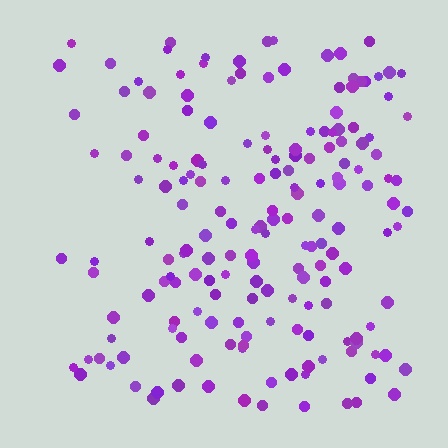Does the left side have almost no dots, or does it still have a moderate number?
Still a moderate number, just noticeably fewer than the right.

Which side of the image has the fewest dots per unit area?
The left.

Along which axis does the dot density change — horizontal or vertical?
Horizontal.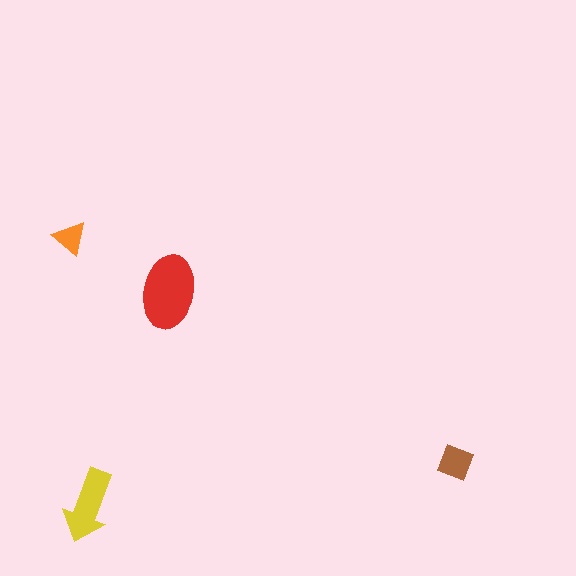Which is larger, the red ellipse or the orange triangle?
The red ellipse.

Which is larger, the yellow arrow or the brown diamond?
The yellow arrow.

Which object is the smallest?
The orange triangle.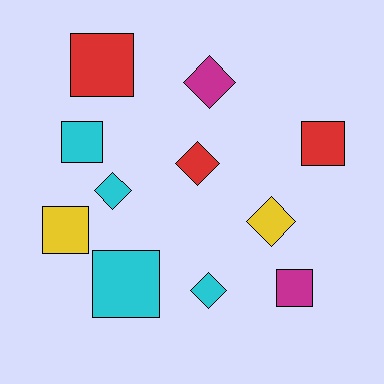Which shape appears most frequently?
Square, with 6 objects.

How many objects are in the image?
There are 11 objects.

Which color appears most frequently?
Cyan, with 4 objects.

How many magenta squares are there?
There is 1 magenta square.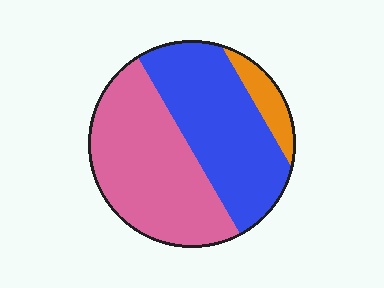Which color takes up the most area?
Pink, at roughly 50%.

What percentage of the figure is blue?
Blue covers about 45% of the figure.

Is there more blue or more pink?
Pink.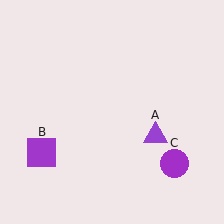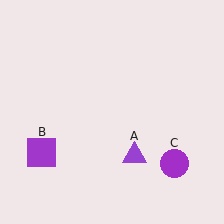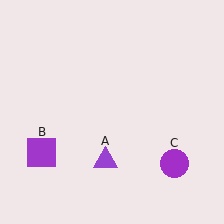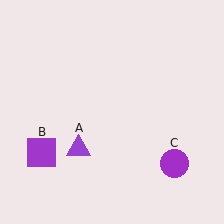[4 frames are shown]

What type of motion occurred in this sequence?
The purple triangle (object A) rotated clockwise around the center of the scene.